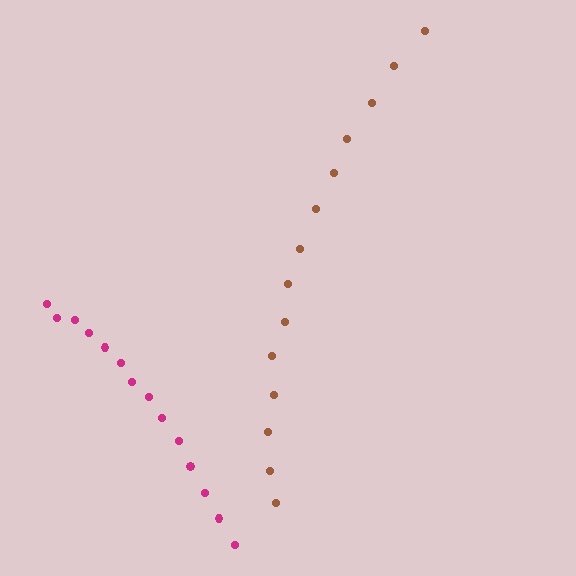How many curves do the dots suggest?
There are 2 distinct paths.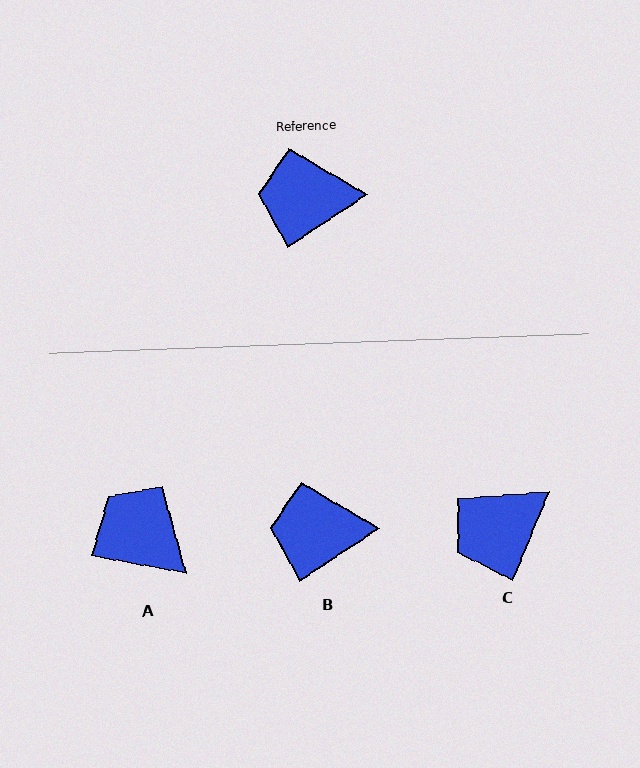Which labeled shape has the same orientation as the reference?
B.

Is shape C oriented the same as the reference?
No, it is off by about 35 degrees.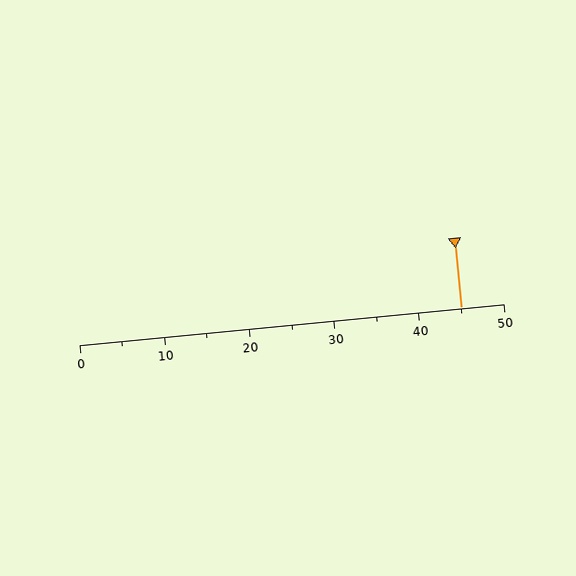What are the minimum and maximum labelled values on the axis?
The axis runs from 0 to 50.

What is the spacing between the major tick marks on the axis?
The major ticks are spaced 10 apart.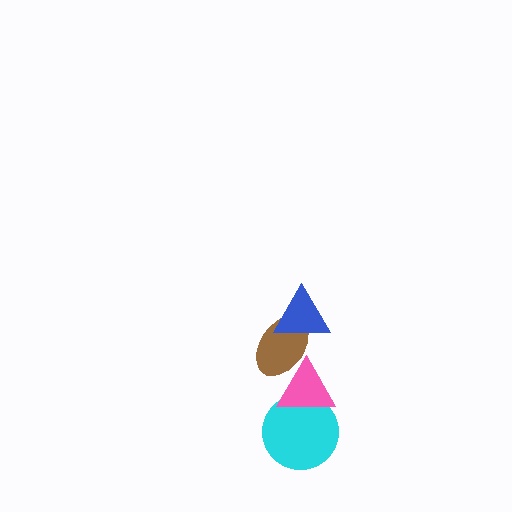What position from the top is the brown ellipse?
The brown ellipse is 2nd from the top.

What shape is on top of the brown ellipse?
The blue triangle is on top of the brown ellipse.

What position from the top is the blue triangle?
The blue triangle is 1st from the top.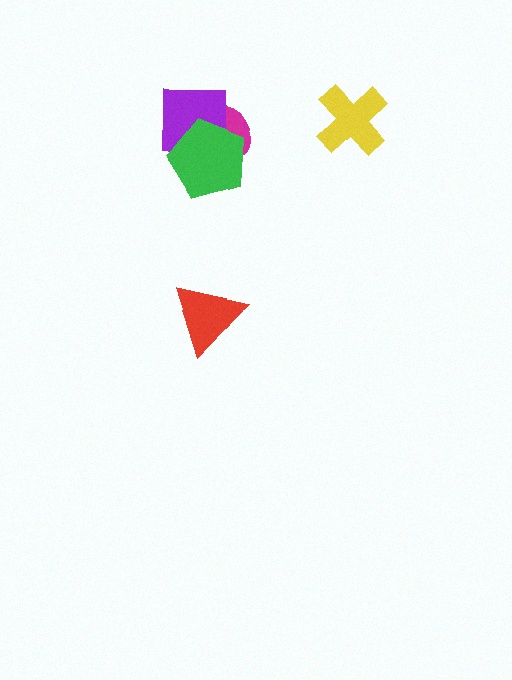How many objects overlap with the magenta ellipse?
2 objects overlap with the magenta ellipse.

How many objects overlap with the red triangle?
0 objects overlap with the red triangle.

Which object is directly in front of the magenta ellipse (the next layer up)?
The purple square is directly in front of the magenta ellipse.